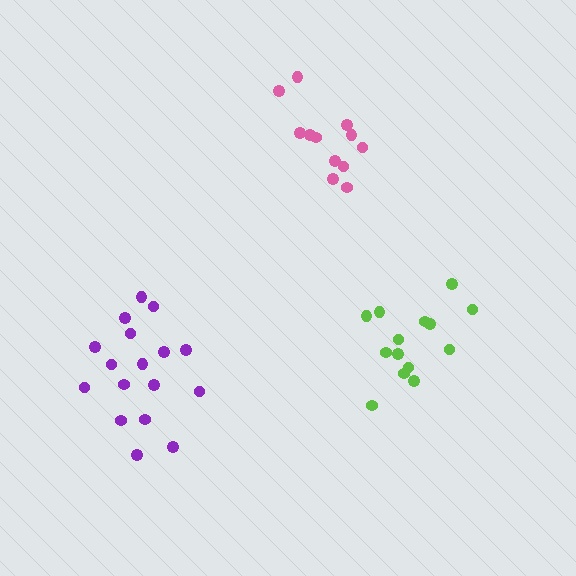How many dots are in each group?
Group 1: 17 dots, Group 2: 14 dots, Group 3: 12 dots (43 total).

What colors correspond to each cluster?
The clusters are colored: purple, lime, pink.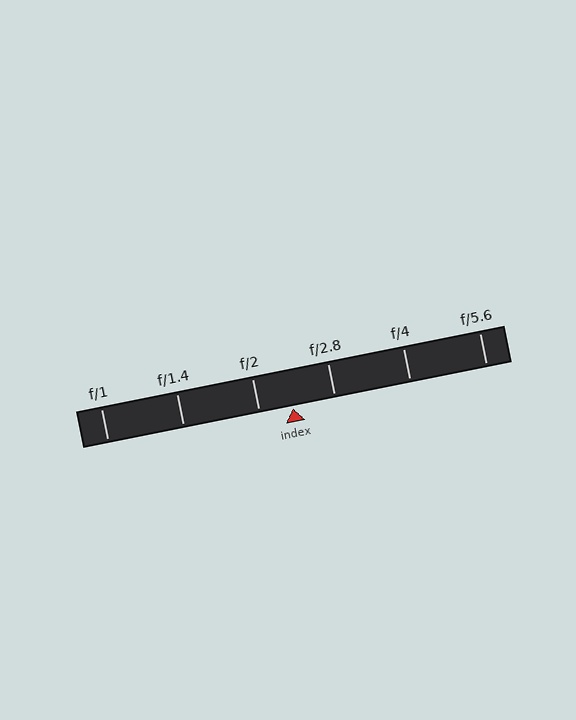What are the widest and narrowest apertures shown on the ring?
The widest aperture shown is f/1 and the narrowest is f/5.6.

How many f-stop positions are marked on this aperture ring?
There are 6 f-stop positions marked.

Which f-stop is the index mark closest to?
The index mark is closest to f/2.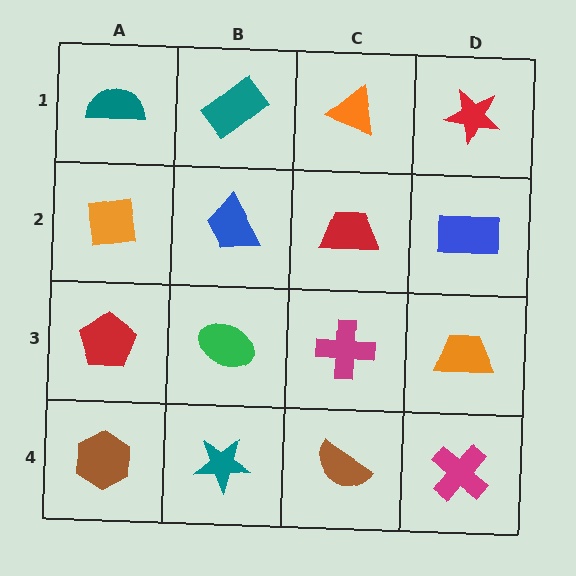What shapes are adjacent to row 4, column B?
A green ellipse (row 3, column B), a brown hexagon (row 4, column A), a brown semicircle (row 4, column C).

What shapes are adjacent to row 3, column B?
A blue trapezoid (row 2, column B), a teal star (row 4, column B), a red pentagon (row 3, column A), a magenta cross (row 3, column C).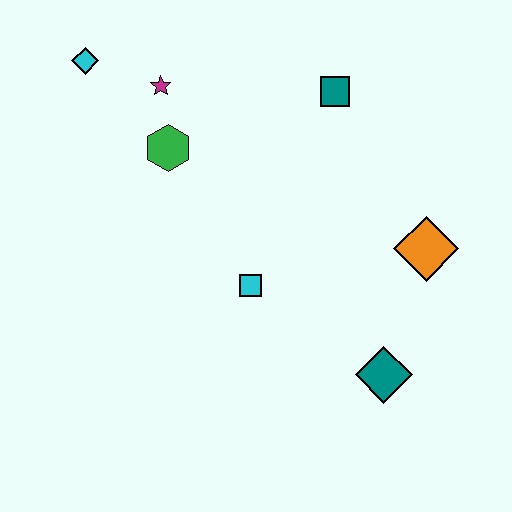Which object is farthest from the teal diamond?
The cyan diamond is farthest from the teal diamond.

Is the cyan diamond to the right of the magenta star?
No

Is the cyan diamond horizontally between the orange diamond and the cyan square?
No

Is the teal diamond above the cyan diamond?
No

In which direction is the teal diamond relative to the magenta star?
The teal diamond is below the magenta star.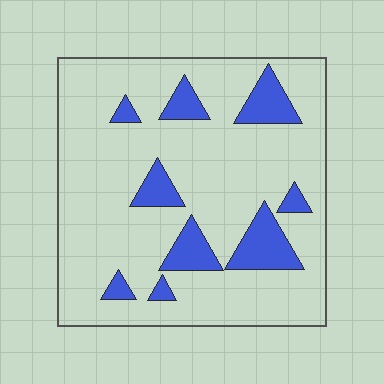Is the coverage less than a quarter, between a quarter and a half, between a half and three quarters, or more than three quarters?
Less than a quarter.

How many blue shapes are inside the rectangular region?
9.